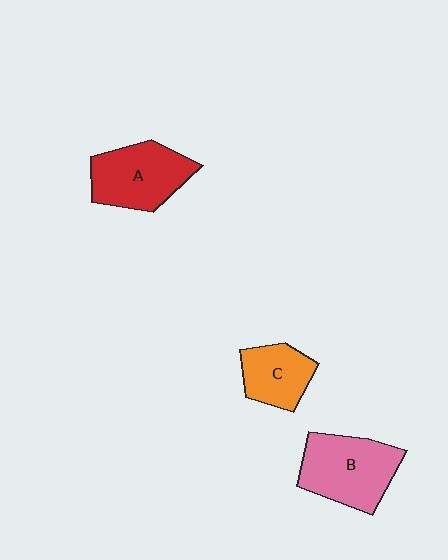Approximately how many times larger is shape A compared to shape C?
Approximately 1.4 times.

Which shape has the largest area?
Shape B (pink).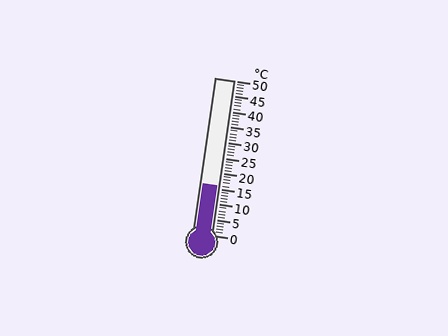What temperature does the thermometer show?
The thermometer shows approximately 16°C.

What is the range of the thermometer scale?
The thermometer scale ranges from 0°C to 50°C.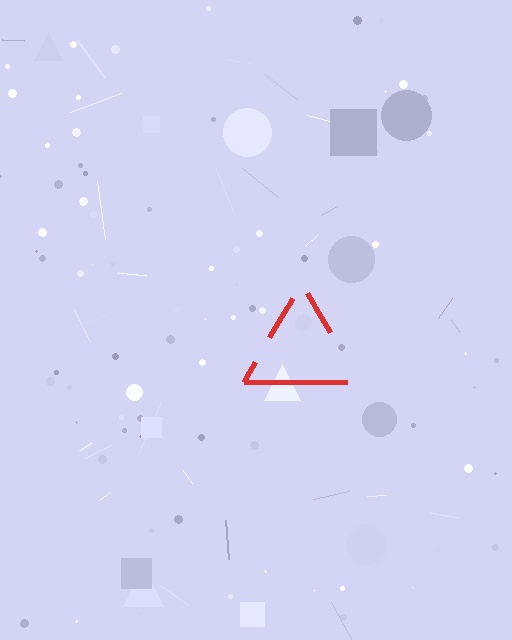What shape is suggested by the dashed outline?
The dashed outline suggests a triangle.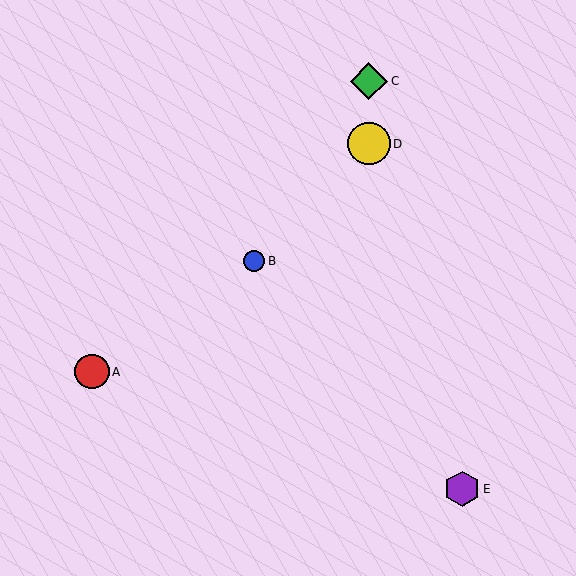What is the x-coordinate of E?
Object E is at x≈462.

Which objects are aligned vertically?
Objects C, D are aligned vertically.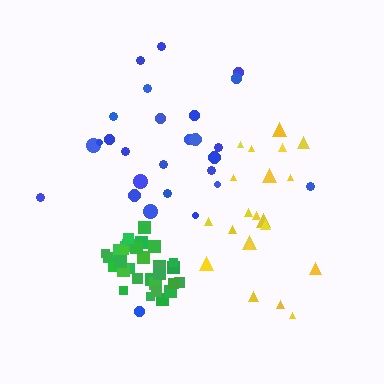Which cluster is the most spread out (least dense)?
Blue.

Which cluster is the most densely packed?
Green.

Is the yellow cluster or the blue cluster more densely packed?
Yellow.